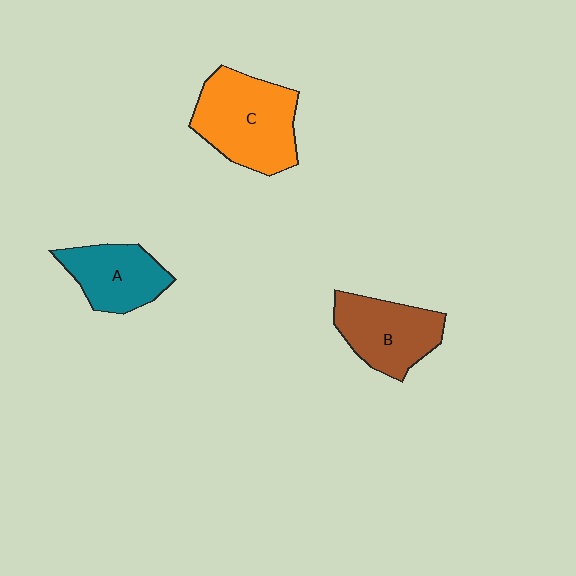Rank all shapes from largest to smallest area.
From largest to smallest: C (orange), B (brown), A (teal).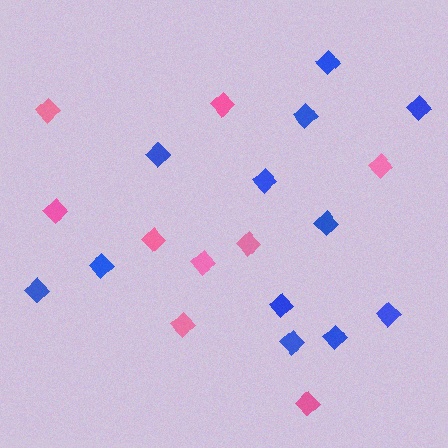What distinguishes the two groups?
There are 2 groups: one group of pink diamonds (9) and one group of blue diamonds (12).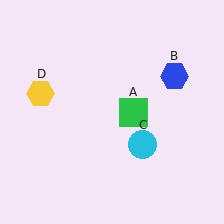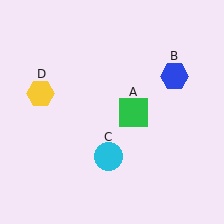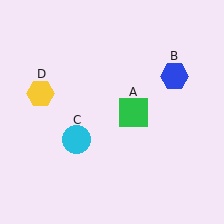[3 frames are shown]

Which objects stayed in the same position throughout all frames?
Green square (object A) and blue hexagon (object B) and yellow hexagon (object D) remained stationary.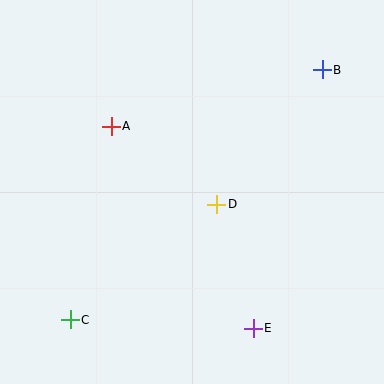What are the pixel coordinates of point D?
Point D is at (217, 204).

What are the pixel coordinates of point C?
Point C is at (70, 320).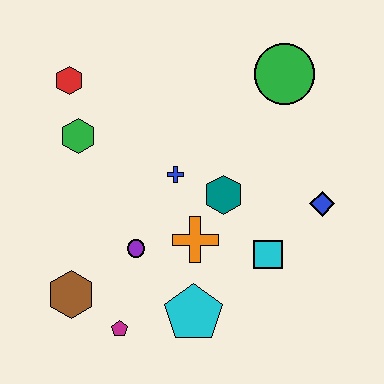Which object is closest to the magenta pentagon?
The brown hexagon is closest to the magenta pentagon.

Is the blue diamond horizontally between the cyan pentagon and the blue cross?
No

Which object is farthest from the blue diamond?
The red hexagon is farthest from the blue diamond.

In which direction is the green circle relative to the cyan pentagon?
The green circle is above the cyan pentagon.